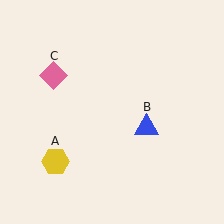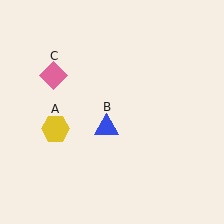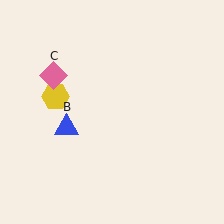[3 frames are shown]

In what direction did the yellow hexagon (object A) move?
The yellow hexagon (object A) moved up.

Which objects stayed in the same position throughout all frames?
Pink diamond (object C) remained stationary.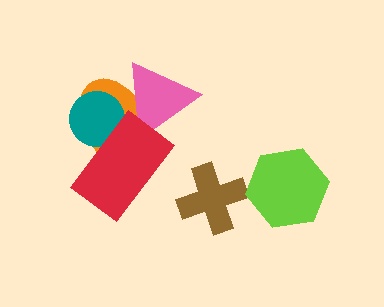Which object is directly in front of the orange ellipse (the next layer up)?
The teal circle is directly in front of the orange ellipse.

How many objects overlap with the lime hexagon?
0 objects overlap with the lime hexagon.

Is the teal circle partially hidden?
Yes, it is partially covered by another shape.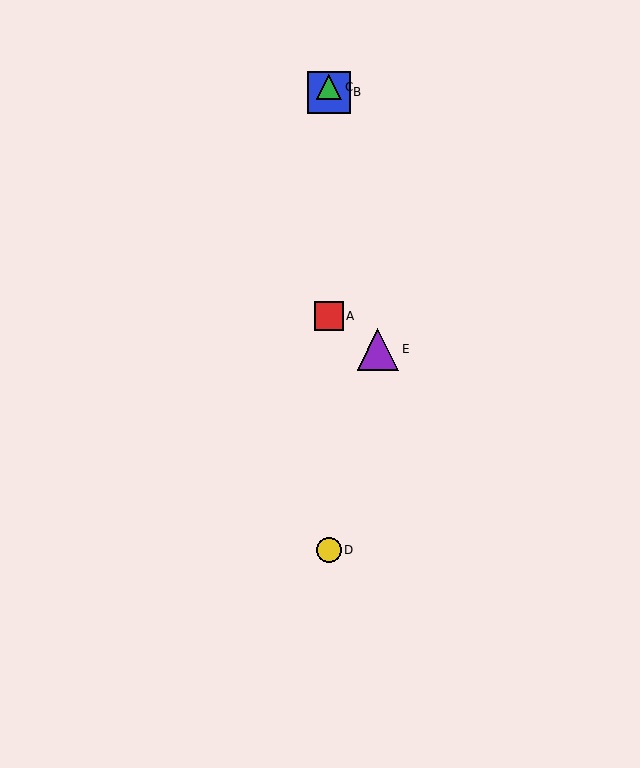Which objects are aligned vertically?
Objects A, B, C, D are aligned vertically.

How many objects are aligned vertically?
4 objects (A, B, C, D) are aligned vertically.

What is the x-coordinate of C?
Object C is at x≈329.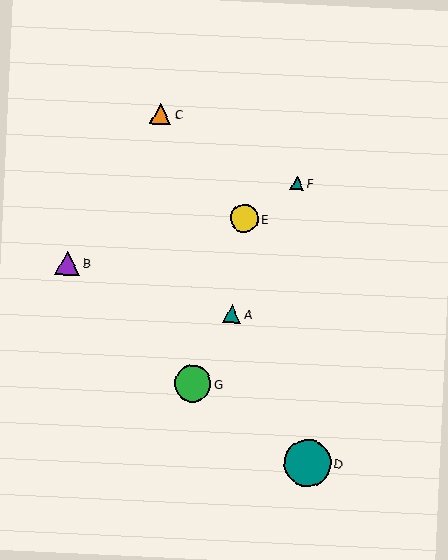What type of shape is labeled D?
Shape D is a teal circle.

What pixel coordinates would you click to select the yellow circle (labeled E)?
Click at (244, 218) to select the yellow circle E.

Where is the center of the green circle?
The center of the green circle is at (193, 384).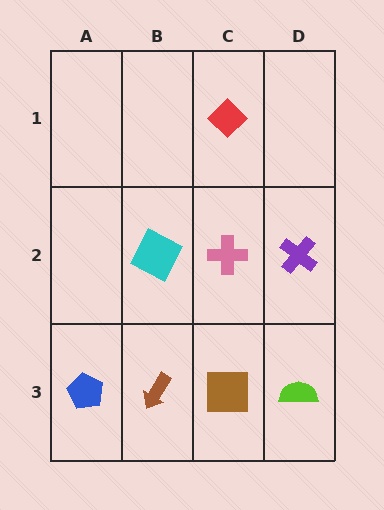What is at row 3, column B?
A brown arrow.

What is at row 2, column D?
A purple cross.